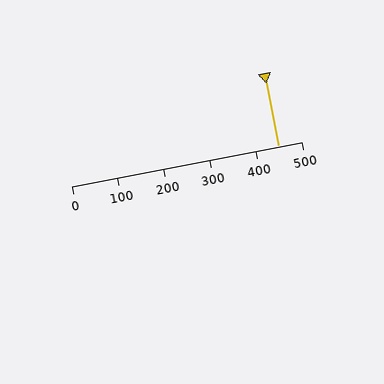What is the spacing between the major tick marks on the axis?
The major ticks are spaced 100 apart.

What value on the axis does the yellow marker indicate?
The marker indicates approximately 450.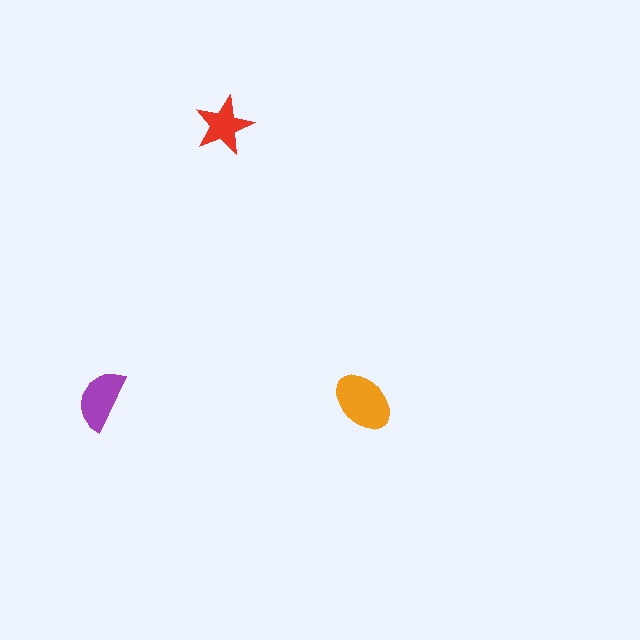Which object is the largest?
The orange ellipse.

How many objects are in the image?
There are 3 objects in the image.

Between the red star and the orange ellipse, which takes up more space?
The orange ellipse.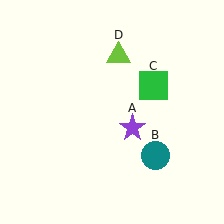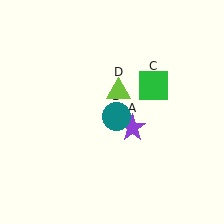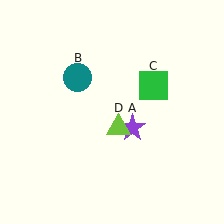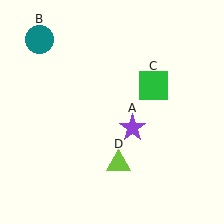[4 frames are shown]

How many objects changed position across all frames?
2 objects changed position: teal circle (object B), lime triangle (object D).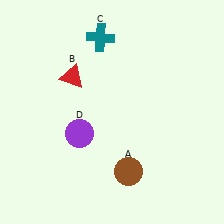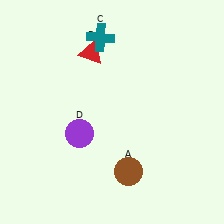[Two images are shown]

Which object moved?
The red triangle (B) moved up.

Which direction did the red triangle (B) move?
The red triangle (B) moved up.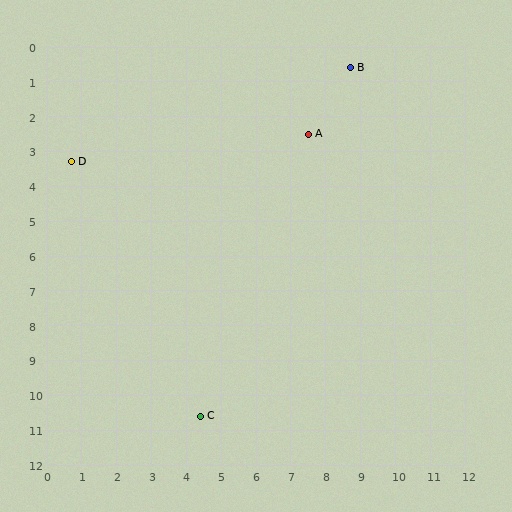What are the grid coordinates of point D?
Point D is at approximately (0.7, 3.3).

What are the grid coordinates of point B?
Point B is at approximately (8.7, 0.6).